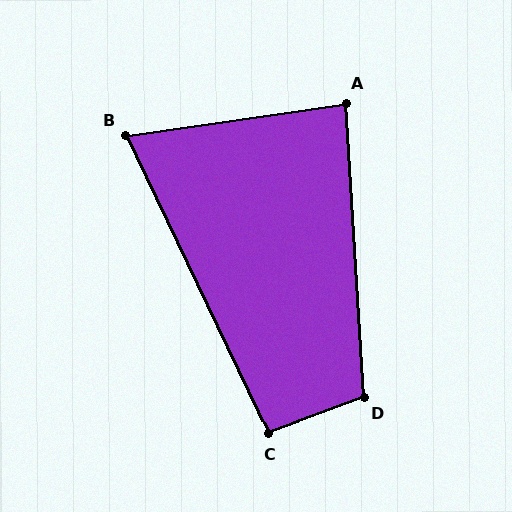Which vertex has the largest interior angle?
D, at approximately 107 degrees.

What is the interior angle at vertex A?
Approximately 85 degrees (approximately right).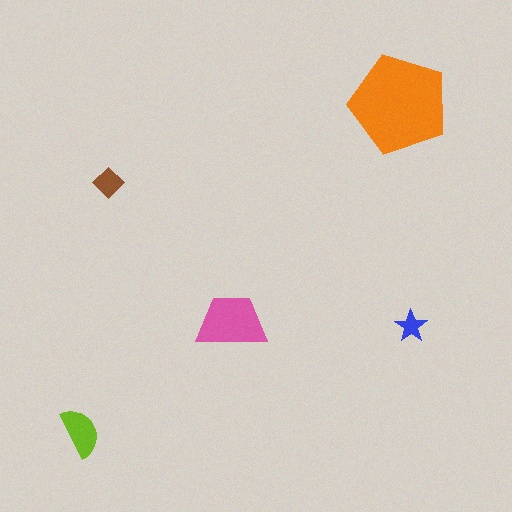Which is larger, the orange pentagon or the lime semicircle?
The orange pentagon.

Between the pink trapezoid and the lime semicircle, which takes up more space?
The pink trapezoid.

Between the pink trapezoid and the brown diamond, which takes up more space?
The pink trapezoid.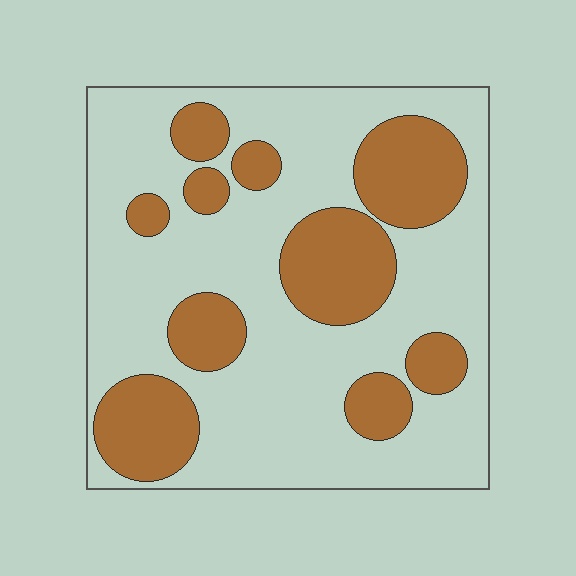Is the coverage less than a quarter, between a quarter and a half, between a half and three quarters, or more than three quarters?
Between a quarter and a half.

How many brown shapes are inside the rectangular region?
10.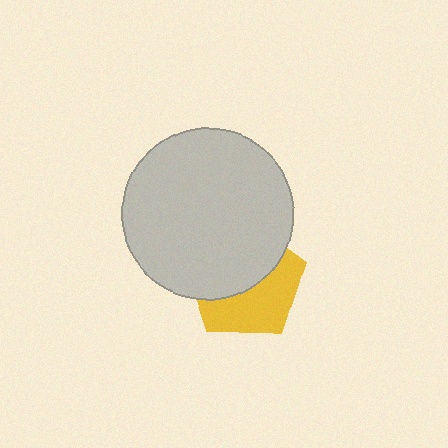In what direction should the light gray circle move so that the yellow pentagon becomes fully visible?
The light gray circle should move up. That is the shortest direction to clear the overlap and leave the yellow pentagon fully visible.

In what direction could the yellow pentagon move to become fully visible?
The yellow pentagon could move down. That would shift it out from behind the light gray circle entirely.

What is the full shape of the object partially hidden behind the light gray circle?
The partially hidden object is a yellow pentagon.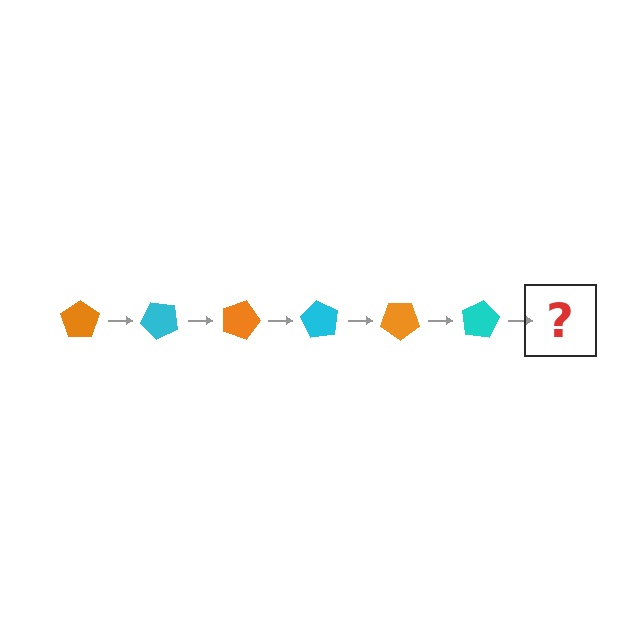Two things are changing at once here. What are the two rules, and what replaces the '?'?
The two rules are that it rotates 45 degrees each step and the color cycles through orange and cyan. The '?' should be an orange pentagon, rotated 270 degrees from the start.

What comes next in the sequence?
The next element should be an orange pentagon, rotated 270 degrees from the start.